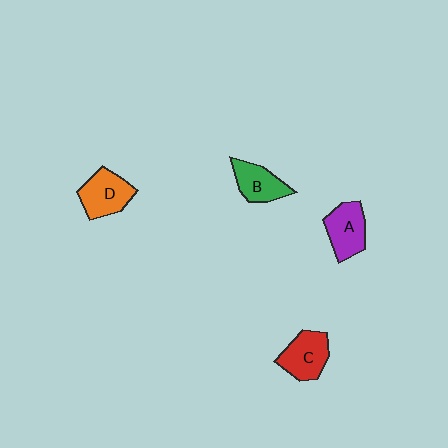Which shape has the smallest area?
Shape B (green).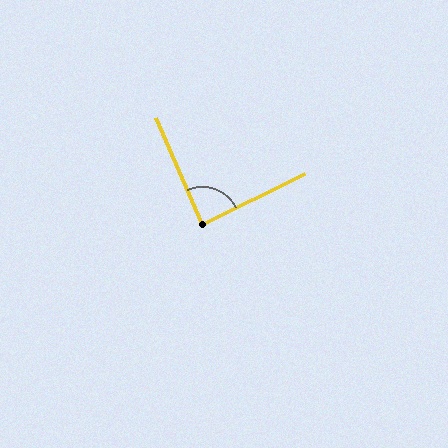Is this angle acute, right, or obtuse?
It is approximately a right angle.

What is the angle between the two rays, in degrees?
Approximately 87 degrees.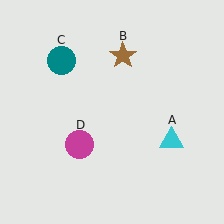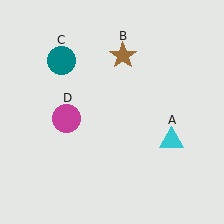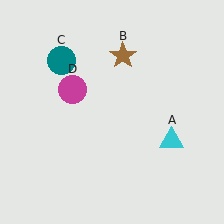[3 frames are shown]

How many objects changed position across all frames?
1 object changed position: magenta circle (object D).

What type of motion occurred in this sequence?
The magenta circle (object D) rotated clockwise around the center of the scene.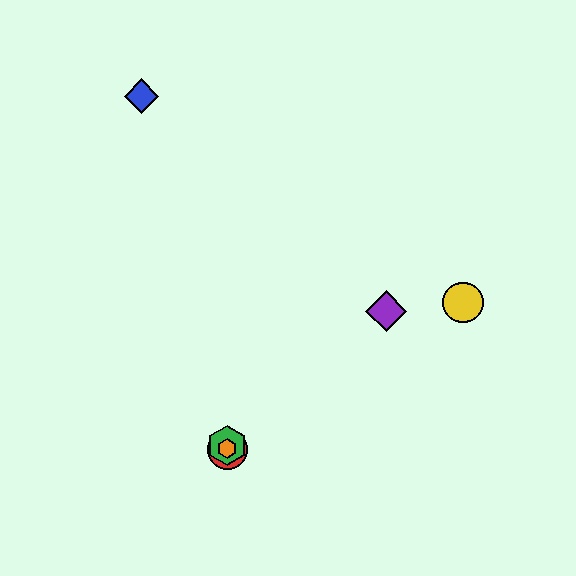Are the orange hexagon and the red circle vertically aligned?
Yes, both are at x≈227.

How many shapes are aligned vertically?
3 shapes (the red circle, the green hexagon, the orange hexagon) are aligned vertically.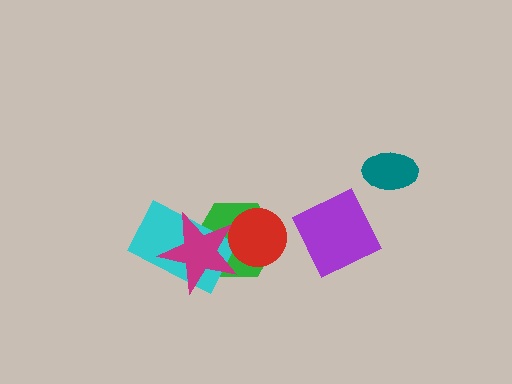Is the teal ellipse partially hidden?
No, no other shape covers it.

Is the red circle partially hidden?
Yes, it is partially covered by another shape.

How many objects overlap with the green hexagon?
3 objects overlap with the green hexagon.